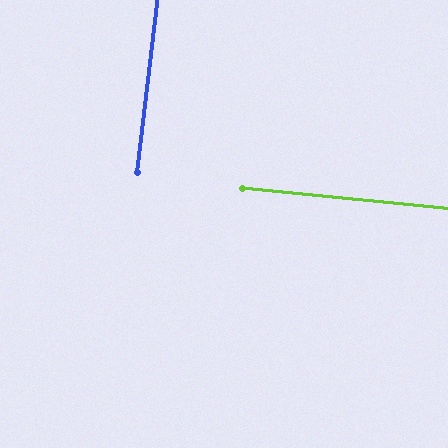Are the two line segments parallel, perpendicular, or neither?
Perpendicular — they meet at approximately 89°.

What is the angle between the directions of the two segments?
Approximately 89 degrees.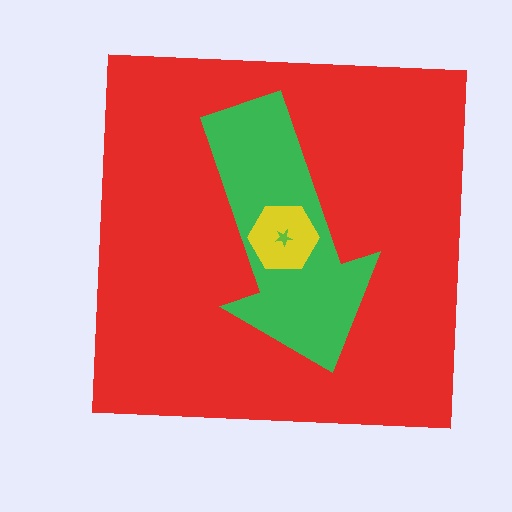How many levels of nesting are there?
4.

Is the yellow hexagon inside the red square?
Yes.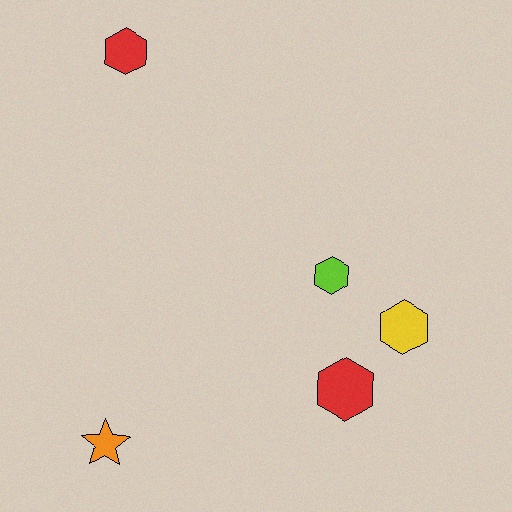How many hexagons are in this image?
There are 4 hexagons.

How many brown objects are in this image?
There are no brown objects.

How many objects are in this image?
There are 5 objects.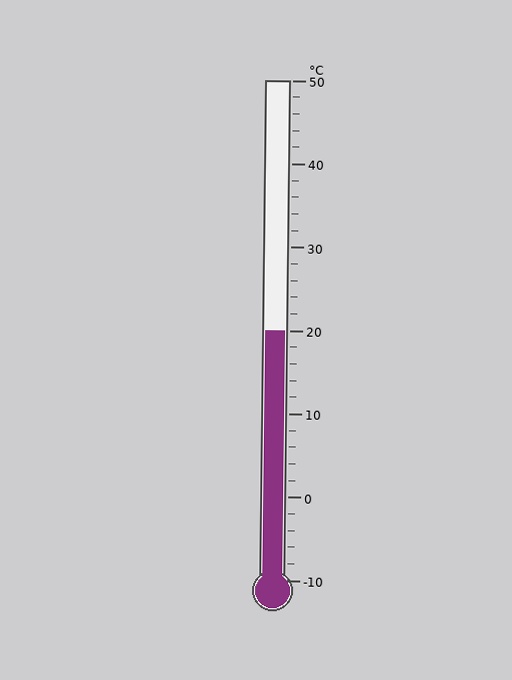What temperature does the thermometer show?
The thermometer shows approximately 20°C.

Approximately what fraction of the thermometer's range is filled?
The thermometer is filled to approximately 50% of its range.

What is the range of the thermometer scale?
The thermometer scale ranges from -10°C to 50°C.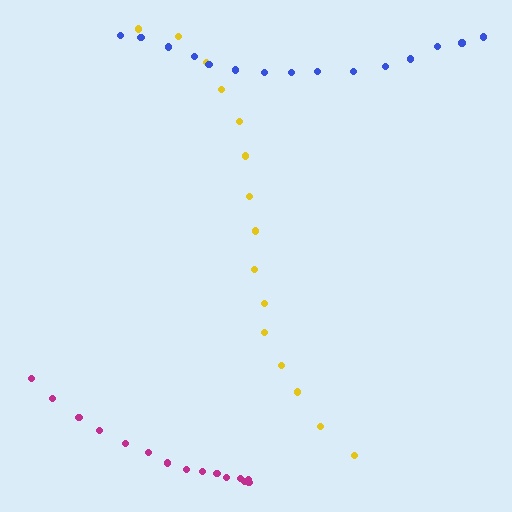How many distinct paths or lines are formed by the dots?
There are 3 distinct paths.